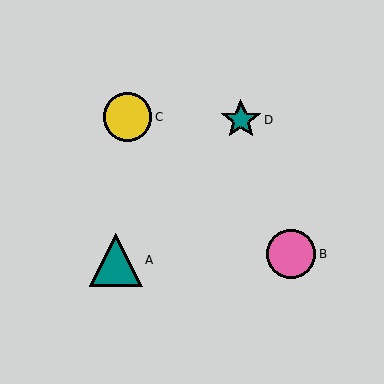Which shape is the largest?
The teal triangle (labeled A) is the largest.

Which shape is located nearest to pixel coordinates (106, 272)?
The teal triangle (labeled A) at (116, 260) is nearest to that location.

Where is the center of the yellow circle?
The center of the yellow circle is at (127, 117).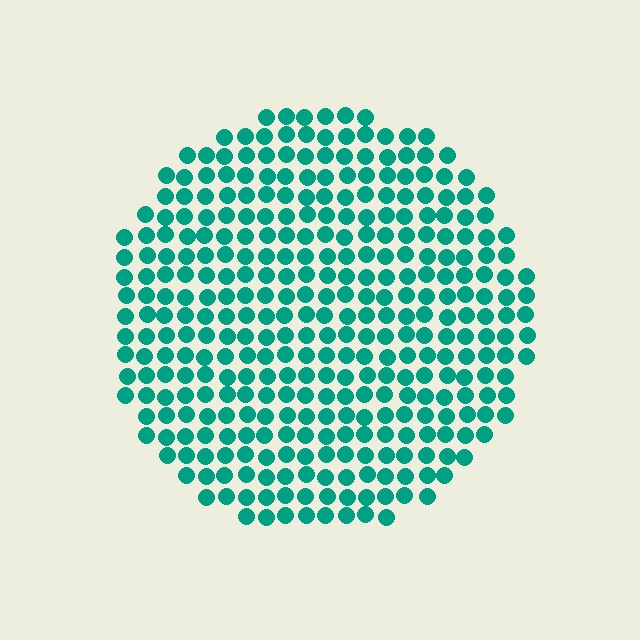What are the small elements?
The small elements are circles.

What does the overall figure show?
The overall figure shows a circle.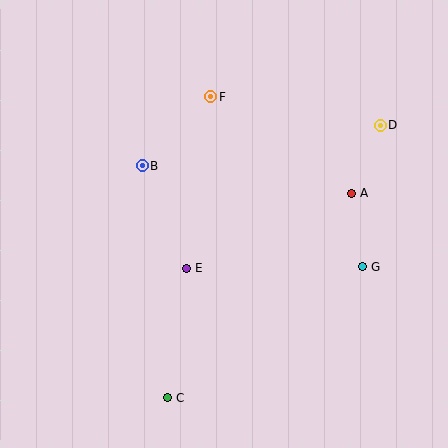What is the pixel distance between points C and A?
The distance between C and A is 275 pixels.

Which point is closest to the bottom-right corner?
Point G is closest to the bottom-right corner.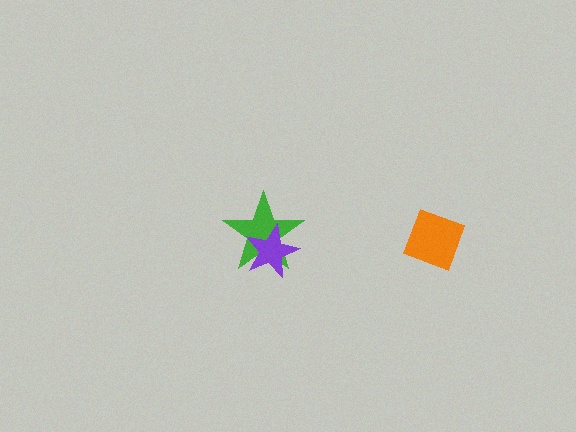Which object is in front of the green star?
The purple star is in front of the green star.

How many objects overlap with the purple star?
1 object overlaps with the purple star.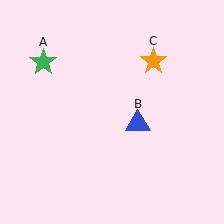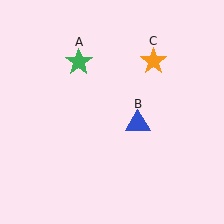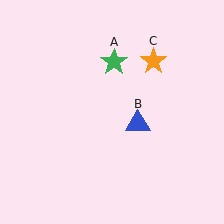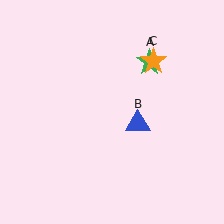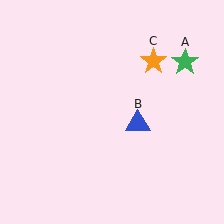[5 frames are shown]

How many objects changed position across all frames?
1 object changed position: green star (object A).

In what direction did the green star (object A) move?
The green star (object A) moved right.